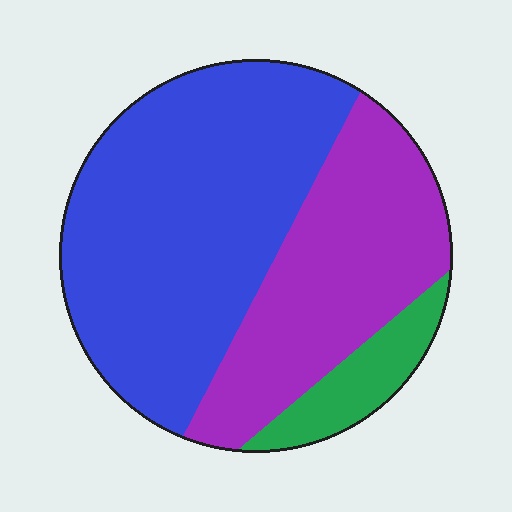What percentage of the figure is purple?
Purple covers 35% of the figure.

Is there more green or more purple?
Purple.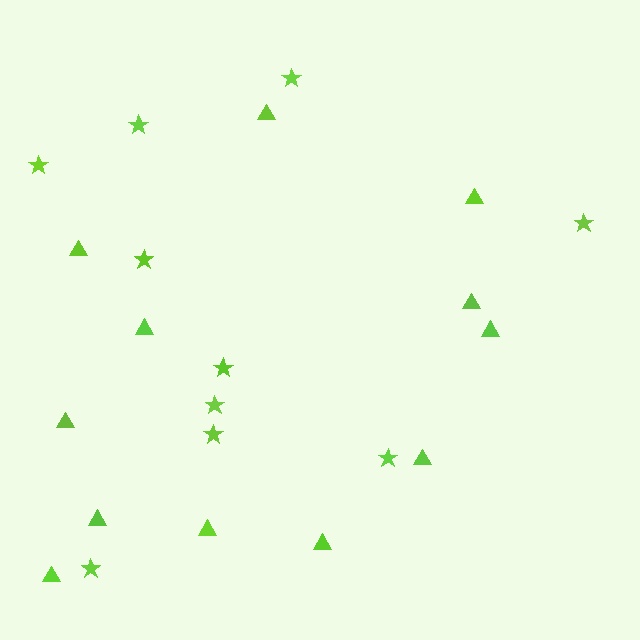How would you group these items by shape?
There are 2 groups: one group of triangles (12) and one group of stars (10).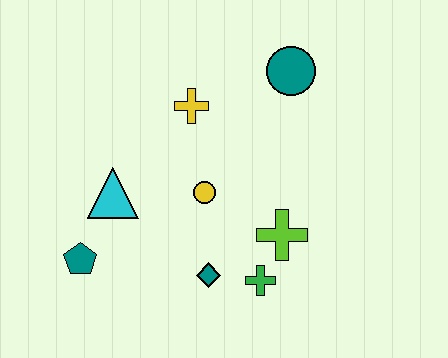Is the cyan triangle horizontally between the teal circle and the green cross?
No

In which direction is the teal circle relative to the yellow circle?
The teal circle is above the yellow circle.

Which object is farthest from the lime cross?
The teal pentagon is farthest from the lime cross.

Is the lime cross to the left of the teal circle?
Yes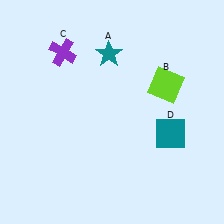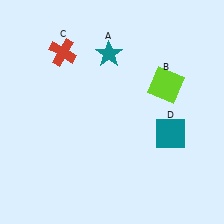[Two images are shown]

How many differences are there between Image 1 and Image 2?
There is 1 difference between the two images.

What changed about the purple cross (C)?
In Image 1, C is purple. In Image 2, it changed to red.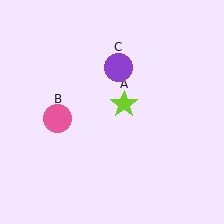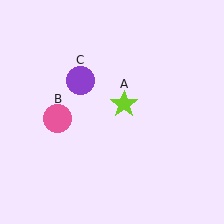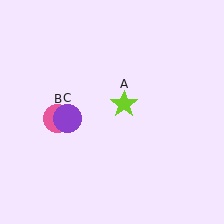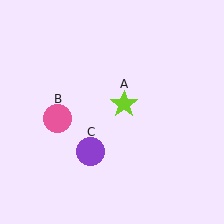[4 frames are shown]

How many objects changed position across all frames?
1 object changed position: purple circle (object C).